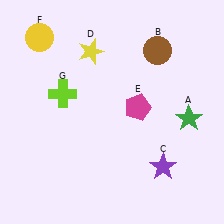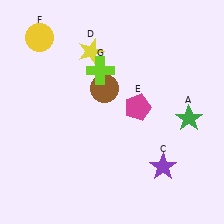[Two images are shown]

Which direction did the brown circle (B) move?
The brown circle (B) moved left.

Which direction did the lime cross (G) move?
The lime cross (G) moved right.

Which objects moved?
The objects that moved are: the brown circle (B), the lime cross (G).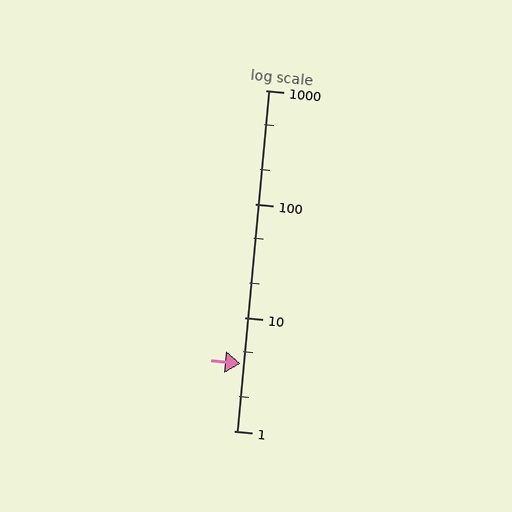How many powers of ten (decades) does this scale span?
The scale spans 3 decades, from 1 to 1000.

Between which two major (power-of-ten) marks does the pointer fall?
The pointer is between 1 and 10.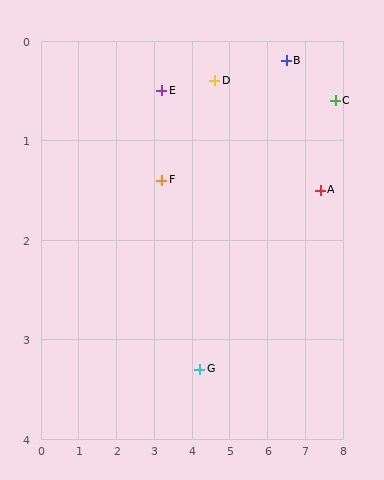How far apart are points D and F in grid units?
Points D and F are about 1.7 grid units apart.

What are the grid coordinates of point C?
Point C is at approximately (7.8, 0.6).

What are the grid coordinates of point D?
Point D is at approximately (4.6, 0.4).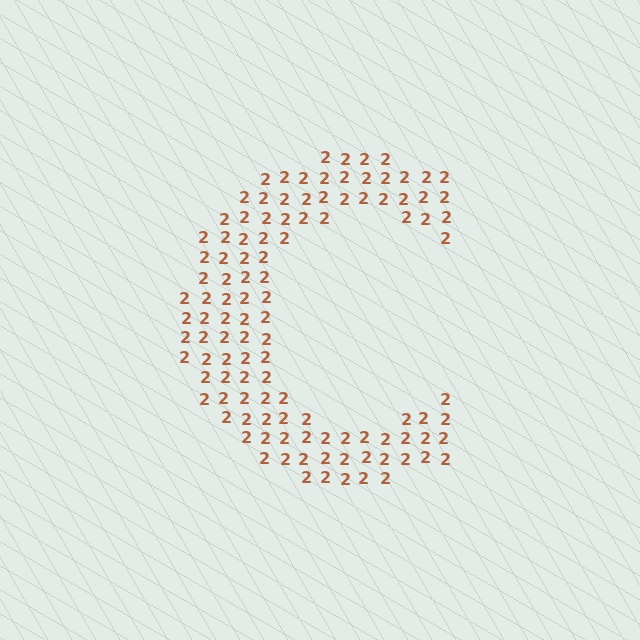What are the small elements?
The small elements are digit 2's.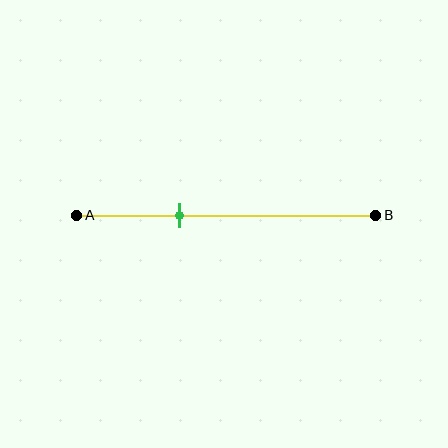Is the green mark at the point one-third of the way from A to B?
Yes, the mark is approximately at the one-third point.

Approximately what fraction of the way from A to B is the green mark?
The green mark is approximately 35% of the way from A to B.